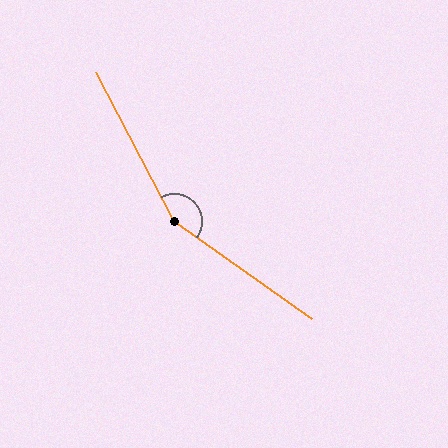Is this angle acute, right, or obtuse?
It is obtuse.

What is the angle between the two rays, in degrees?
Approximately 153 degrees.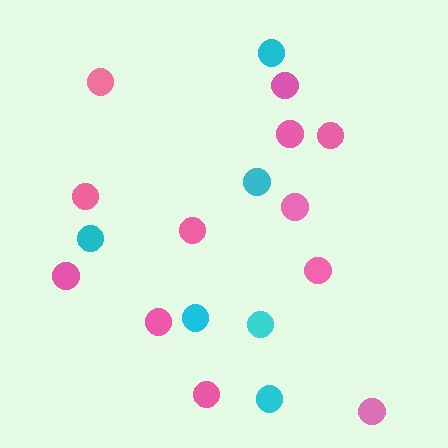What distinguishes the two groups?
There are 2 groups: one group of pink circles (12) and one group of cyan circles (6).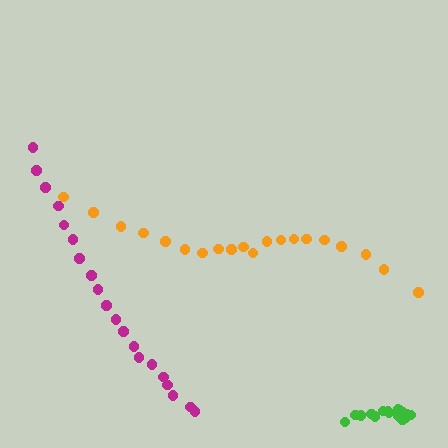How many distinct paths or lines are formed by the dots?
There are 3 distinct paths.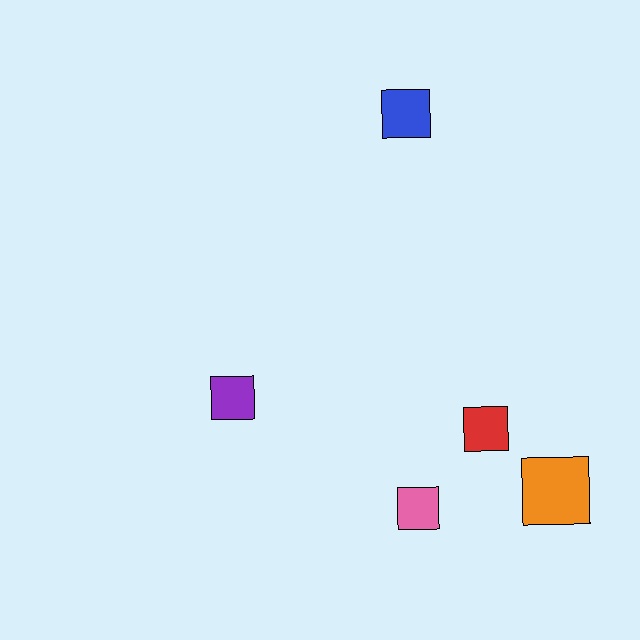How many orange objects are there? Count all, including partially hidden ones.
There is 1 orange object.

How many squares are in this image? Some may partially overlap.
There are 5 squares.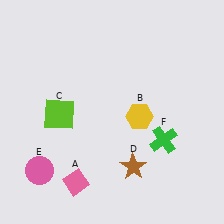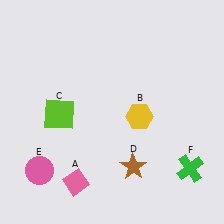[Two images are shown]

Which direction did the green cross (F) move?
The green cross (F) moved down.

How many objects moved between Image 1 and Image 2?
1 object moved between the two images.